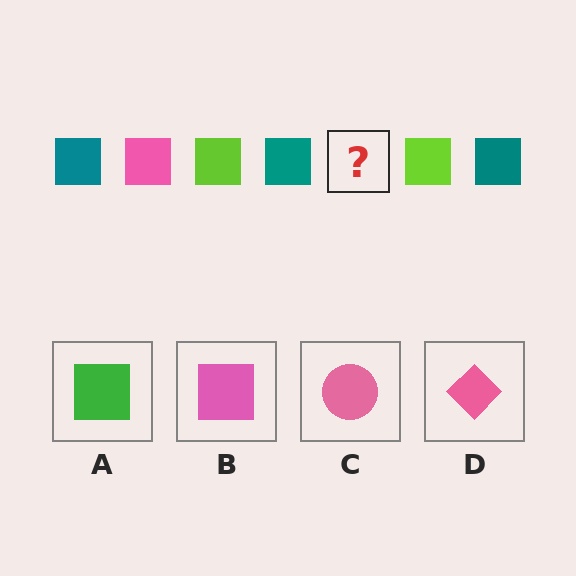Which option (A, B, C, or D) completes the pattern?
B.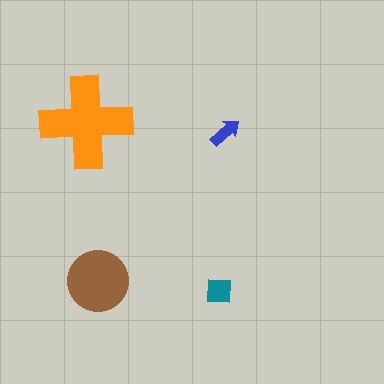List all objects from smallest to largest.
The blue arrow, the teal square, the brown circle, the orange cross.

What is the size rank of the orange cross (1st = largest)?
1st.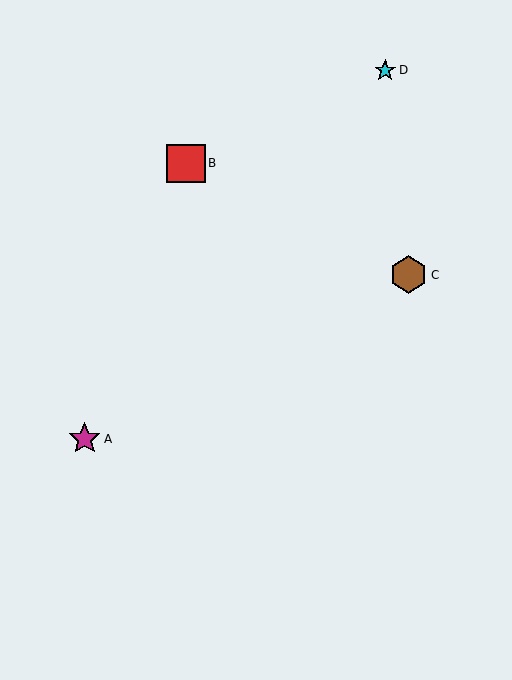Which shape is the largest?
The red square (labeled B) is the largest.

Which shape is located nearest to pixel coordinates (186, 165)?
The red square (labeled B) at (186, 163) is nearest to that location.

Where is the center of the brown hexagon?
The center of the brown hexagon is at (409, 275).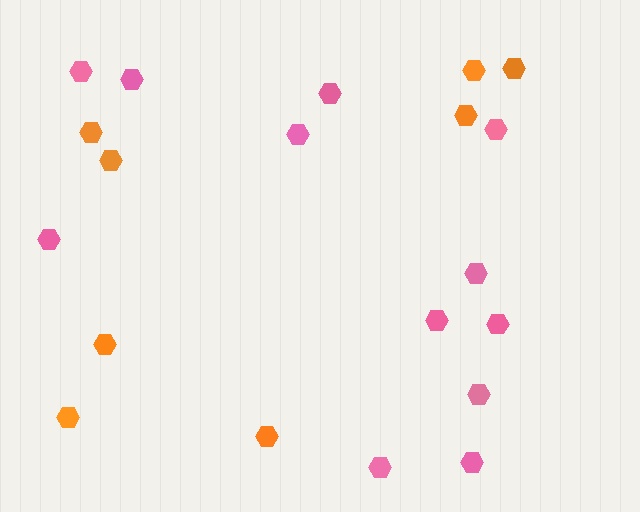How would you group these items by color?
There are 2 groups: one group of pink hexagons (12) and one group of orange hexagons (8).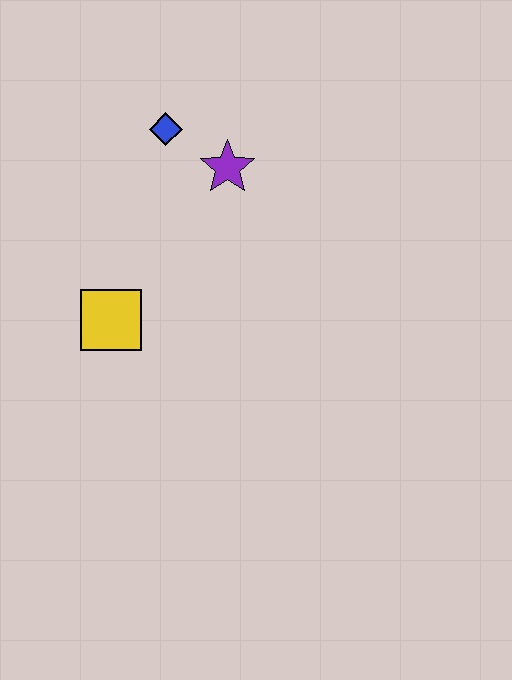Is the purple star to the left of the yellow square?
No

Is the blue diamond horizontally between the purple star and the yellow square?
Yes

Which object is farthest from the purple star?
The yellow square is farthest from the purple star.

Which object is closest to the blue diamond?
The purple star is closest to the blue diamond.